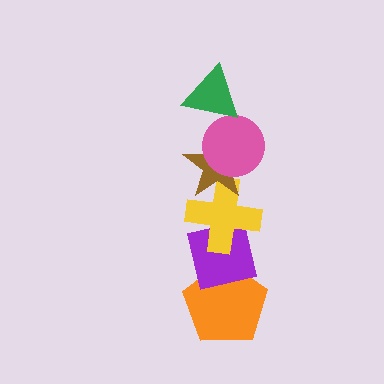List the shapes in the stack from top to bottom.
From top to bottom: the green triangle, the pink circle, the brown star, the yellow cross, the purple square, the orange pentagon.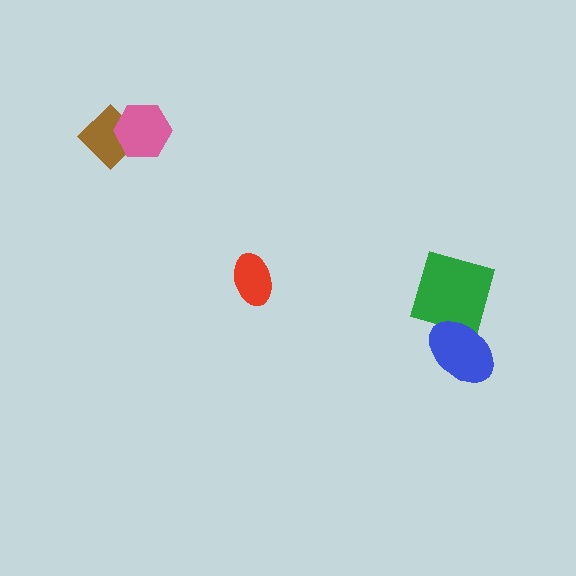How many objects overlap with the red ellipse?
0 objects overlap with the red ellipse.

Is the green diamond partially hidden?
Yes, it is partially covered by another shape.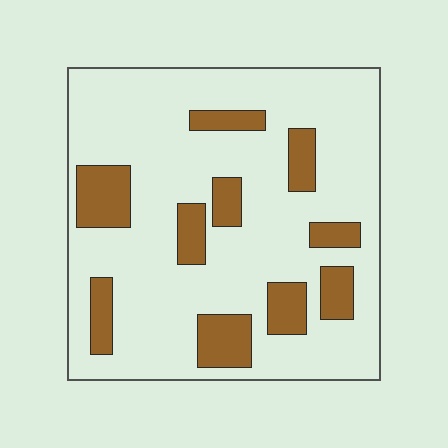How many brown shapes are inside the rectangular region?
10.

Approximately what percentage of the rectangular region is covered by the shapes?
Approximately 20%.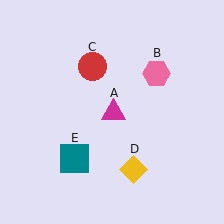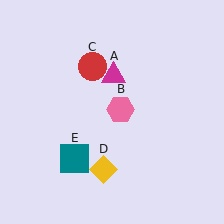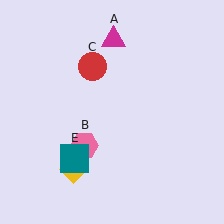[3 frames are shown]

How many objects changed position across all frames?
3 objects changed position: magenta triangle (object A), pink hexagon (object B), yellow diamond (object D).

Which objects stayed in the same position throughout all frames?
Red circle (object C) and teal square (object E) remained stationary.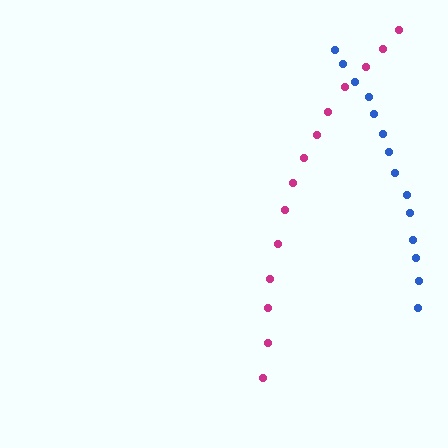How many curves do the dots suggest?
There are 2 distinct paths.